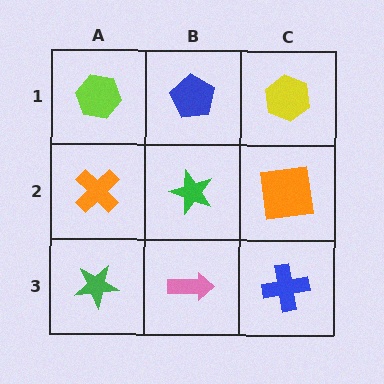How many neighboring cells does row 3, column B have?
3.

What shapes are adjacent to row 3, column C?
An orange square (row 2, column C), a pink arrow (row 3, column B).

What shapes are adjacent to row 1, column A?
An orange cross (row 2, column A), a blue pentagon (row 1, column B).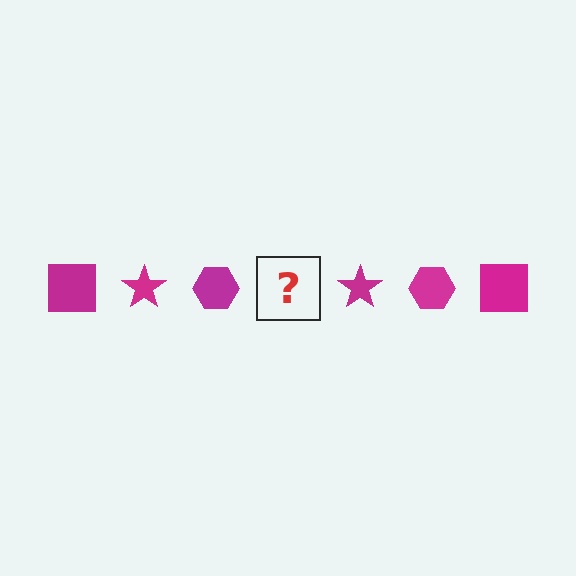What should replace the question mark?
The question mark should be replaced with a magenta square.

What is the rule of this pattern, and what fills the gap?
The rule is that the pattern cycles through square, star, hexagon shapes in magenta. The gap should be filled with a magenta square.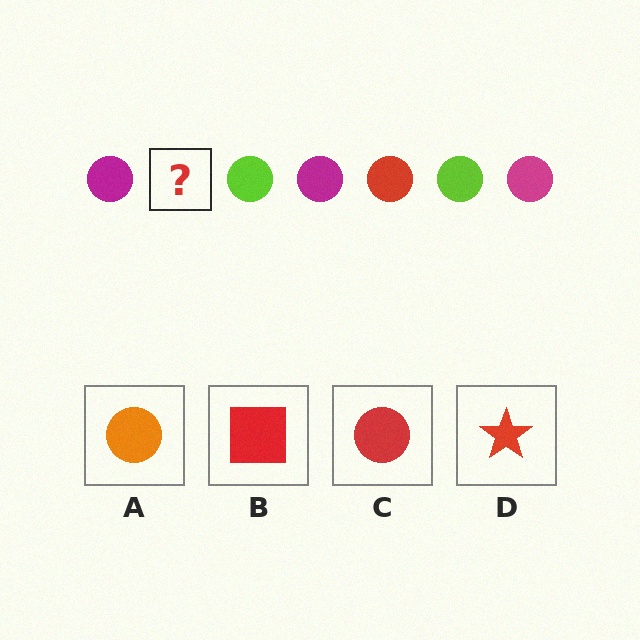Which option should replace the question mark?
Option C.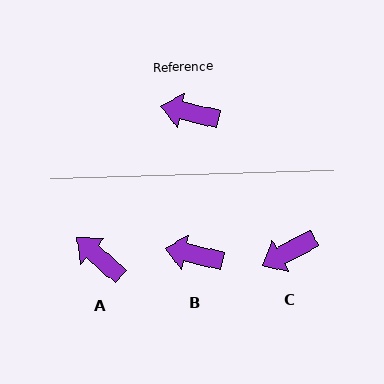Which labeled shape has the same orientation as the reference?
B.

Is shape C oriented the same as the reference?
No, it is off by about 40 degrees.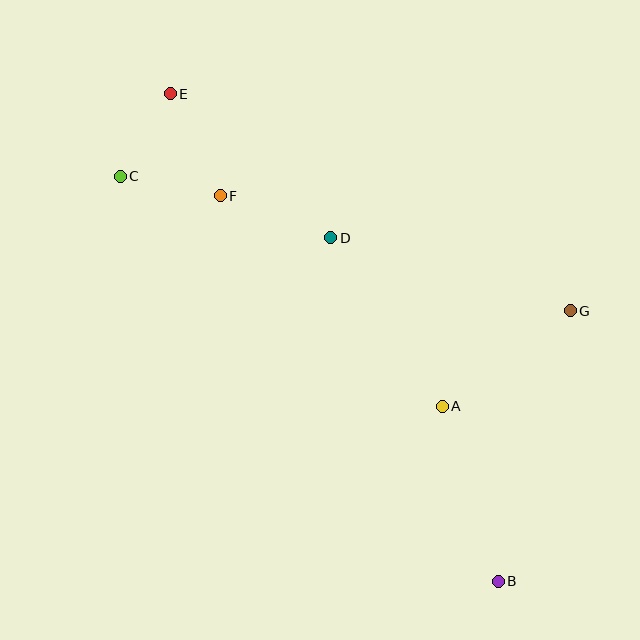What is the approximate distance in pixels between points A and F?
The distance between A and F is approximately 306 pixels.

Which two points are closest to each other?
Points C and E are closest to each other.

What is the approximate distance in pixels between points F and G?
The distance between F and G is approximately 369 pixels.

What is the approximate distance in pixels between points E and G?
The distance between E and G is approximately 455 pixels.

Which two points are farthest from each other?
Points B and E are farthest from each other.